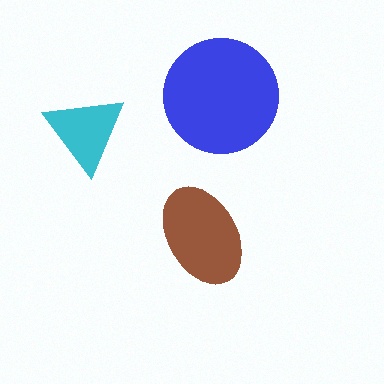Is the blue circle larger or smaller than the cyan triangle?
Larger.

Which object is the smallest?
The cyan triangle.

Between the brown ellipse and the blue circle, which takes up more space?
The blue circle.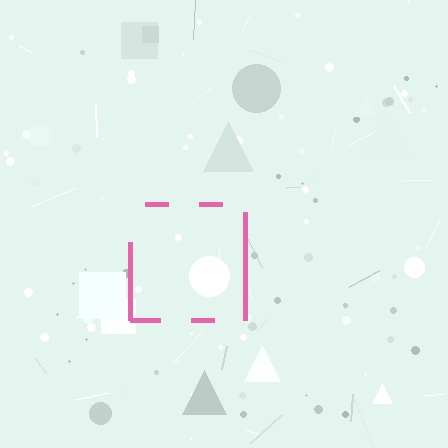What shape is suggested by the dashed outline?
The dashed outline suggests a square.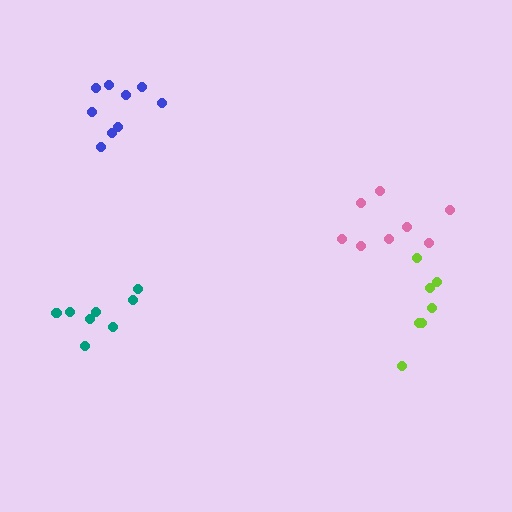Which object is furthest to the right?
The lime cluster is rightmost.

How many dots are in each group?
Group 1: 8 dots, Group 2: 7 dots, Group 3: 8 dots, Group 4: 9 dots (32 total).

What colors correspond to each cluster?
The clusters are colored: teal, lime, pink, blue.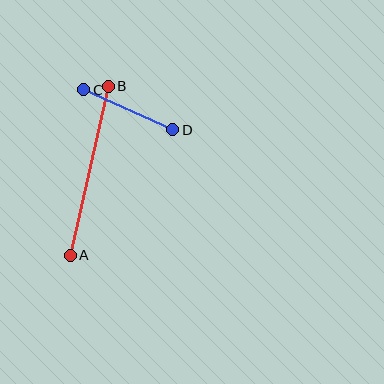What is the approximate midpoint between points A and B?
The midpoint is at approximately (89, 171) pixels.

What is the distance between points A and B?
The distance is approximately 173 pixels.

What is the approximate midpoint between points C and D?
The midpoint is at approximately (128, 110) pixels.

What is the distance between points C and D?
The distance is approximately 97 pixels.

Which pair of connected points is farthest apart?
Points A and B are farthest apart.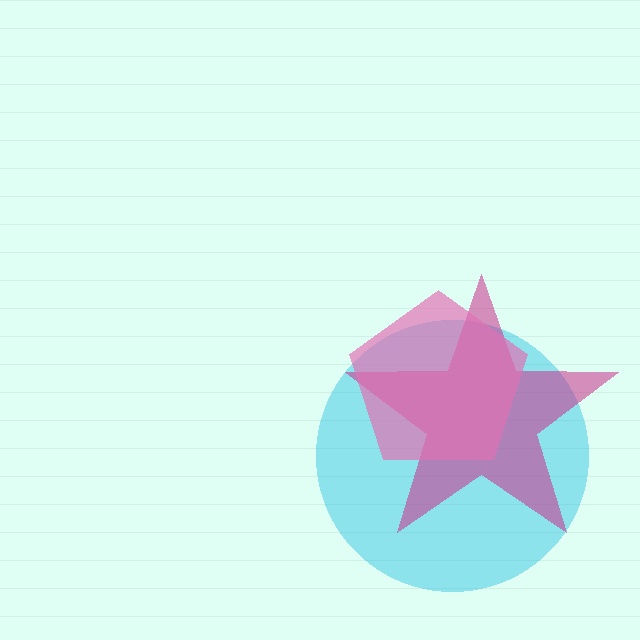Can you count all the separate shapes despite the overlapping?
Yes, there are 3 separate shapes.